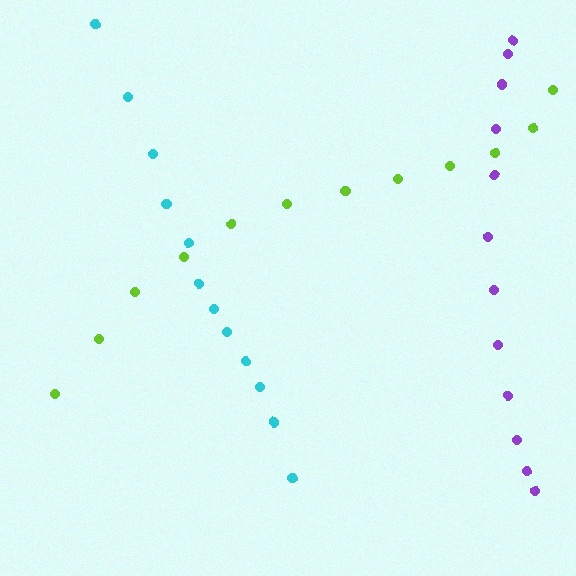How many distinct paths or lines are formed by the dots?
There are 3 distinct paths.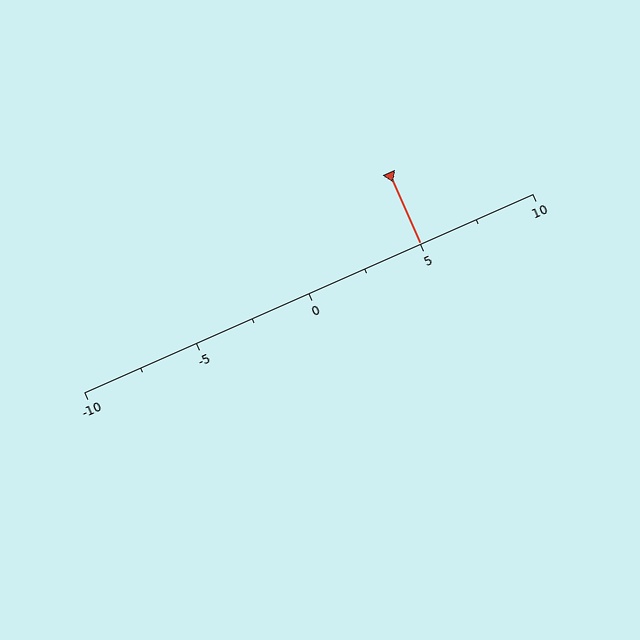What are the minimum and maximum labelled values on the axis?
The axis runs from -10 to 10.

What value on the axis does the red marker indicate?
The marker indicates approximately 5.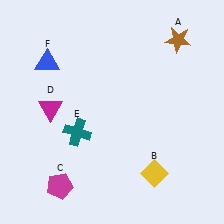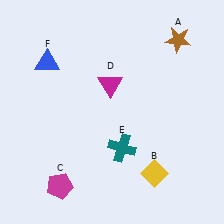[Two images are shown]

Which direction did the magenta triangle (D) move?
The magenta triangle (D) moved right.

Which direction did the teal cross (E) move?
The teal cross (E) moved right.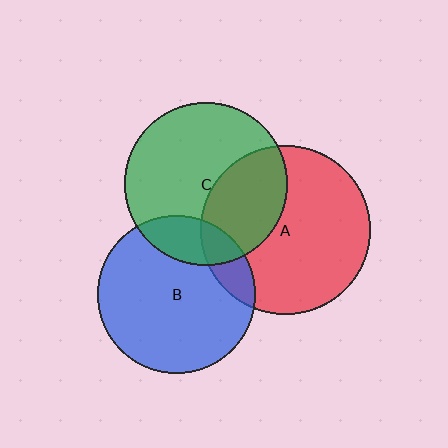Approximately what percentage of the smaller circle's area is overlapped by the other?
Approximately 20%.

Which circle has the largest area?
Circle A (red).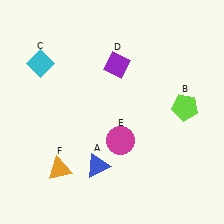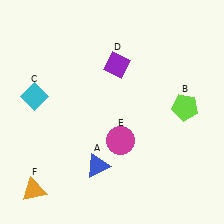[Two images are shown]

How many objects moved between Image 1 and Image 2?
2 objects moved between the two images.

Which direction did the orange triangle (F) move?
The orange triangle (F) moved left.